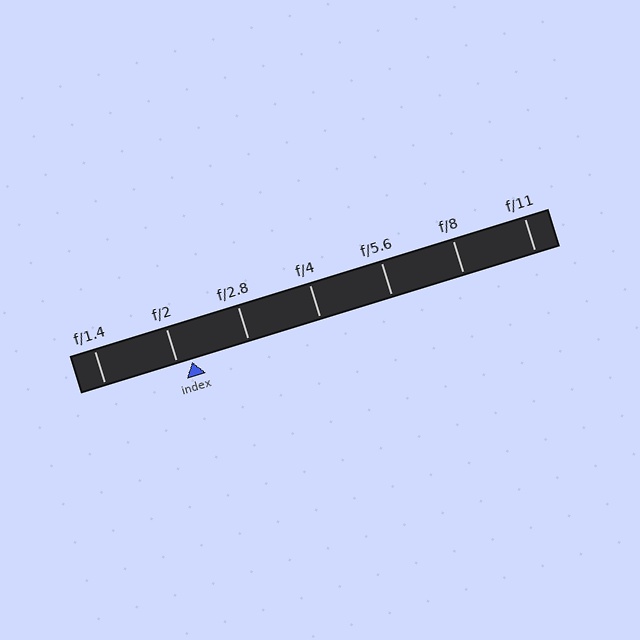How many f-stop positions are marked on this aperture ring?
There are 7 f-stop positions marked.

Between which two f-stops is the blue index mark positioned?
The index mark is between f/2 and f/2.8.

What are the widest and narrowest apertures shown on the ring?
The widest aperture shown is f/1.4 and the narrowest is f/11.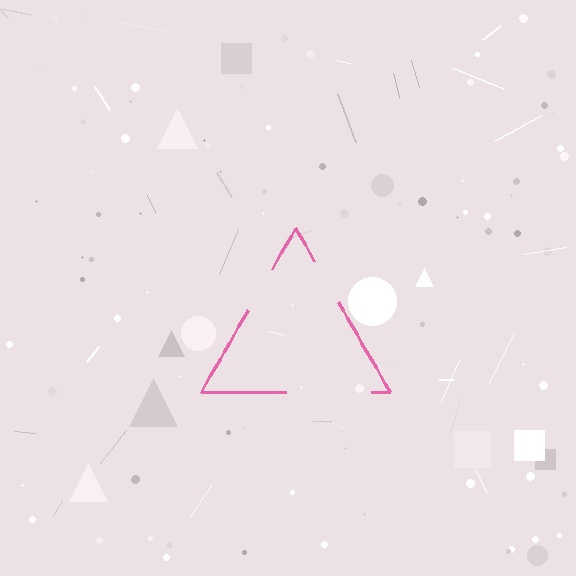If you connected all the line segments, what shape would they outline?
They would outline a triangle.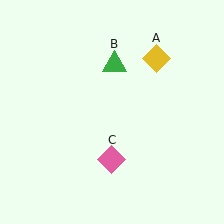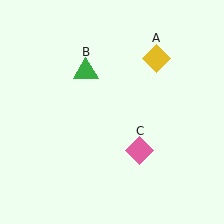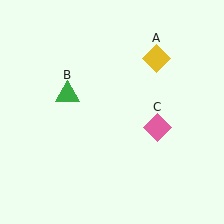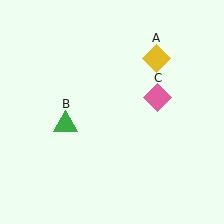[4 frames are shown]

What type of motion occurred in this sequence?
The green triangle (object B), pink diamond (object C) rotated counterclockwise around the center of the scene.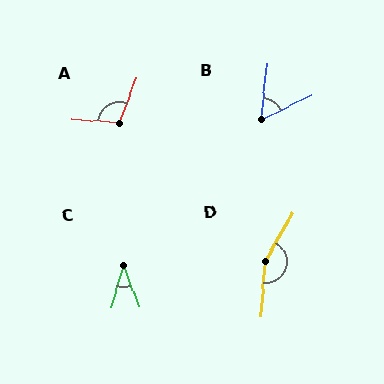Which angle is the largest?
D, at approximately 154 degrees.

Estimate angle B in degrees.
Approximately 57 degrees.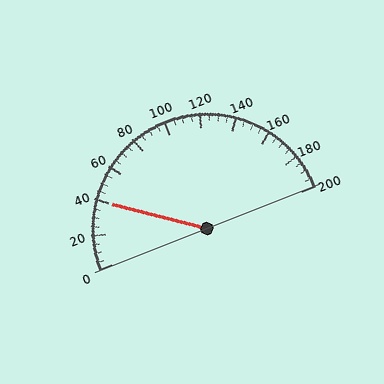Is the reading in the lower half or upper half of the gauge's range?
The reading is in the lower half of the range (0 to 200).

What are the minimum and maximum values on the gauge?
The gauge ranges from 0 to 200.